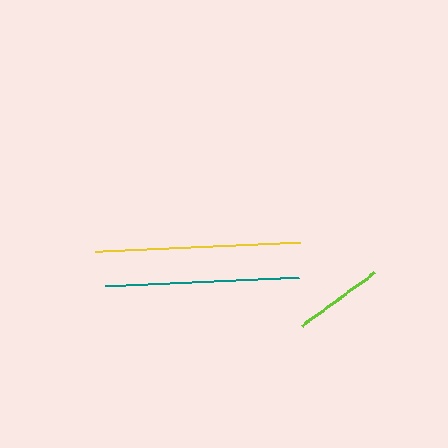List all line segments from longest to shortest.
From longest to shortest: yellow, teal, lime.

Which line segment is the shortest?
The lime line is the shortest at approximately 89 pixels.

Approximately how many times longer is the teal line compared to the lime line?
The teal line is approximately 2.2 times the length of the lime line.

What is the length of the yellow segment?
The yellow segment is approximately 205 pixels long.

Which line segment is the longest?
The yellow line is the longest at approximately 205 pixels.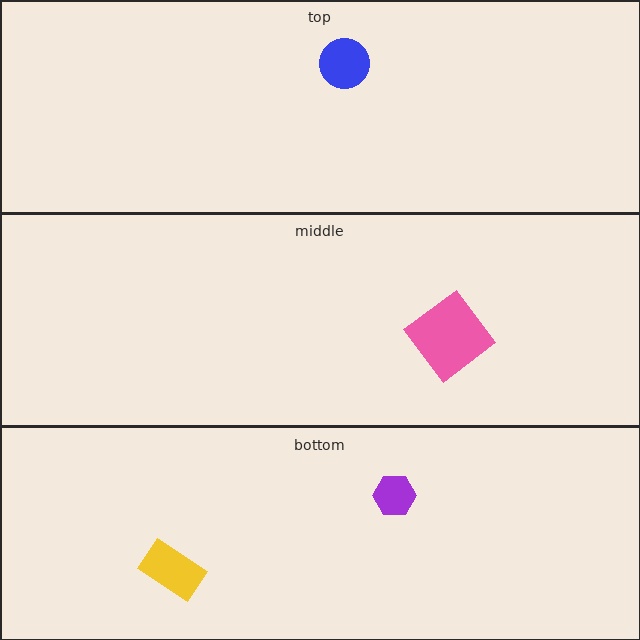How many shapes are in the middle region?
1.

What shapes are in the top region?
The blue circle.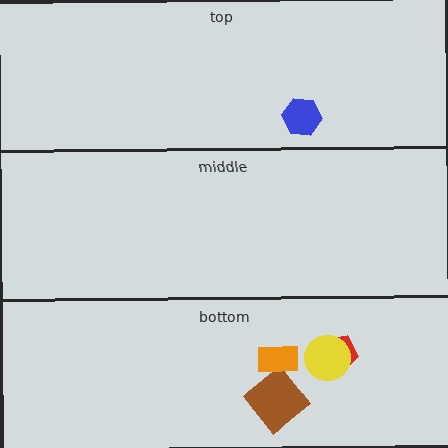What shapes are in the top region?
The blue hexagon.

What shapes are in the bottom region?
The red pentagon, the yellow circle, the brown diamond, the orange rectangle.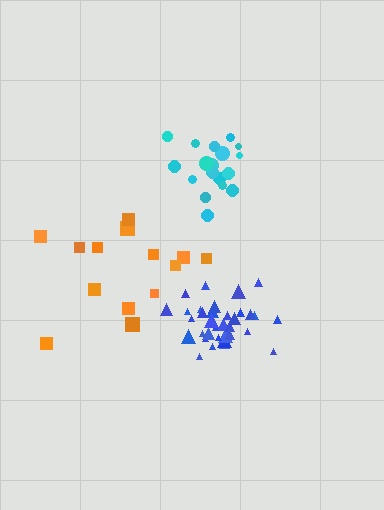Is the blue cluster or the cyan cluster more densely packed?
Blue.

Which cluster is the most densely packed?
Blue.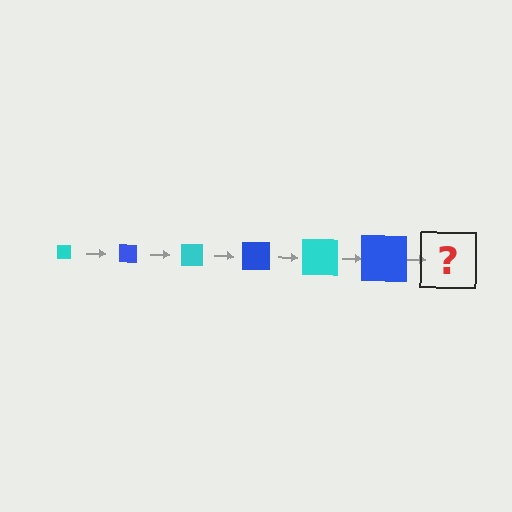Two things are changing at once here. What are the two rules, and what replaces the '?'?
The two rules are that the square grows larger each step and the color cycles through cyan and blue. The '?' should be a cyan square, larger than the previous one.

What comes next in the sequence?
The next element should be a cyan square, larger than the previous one.